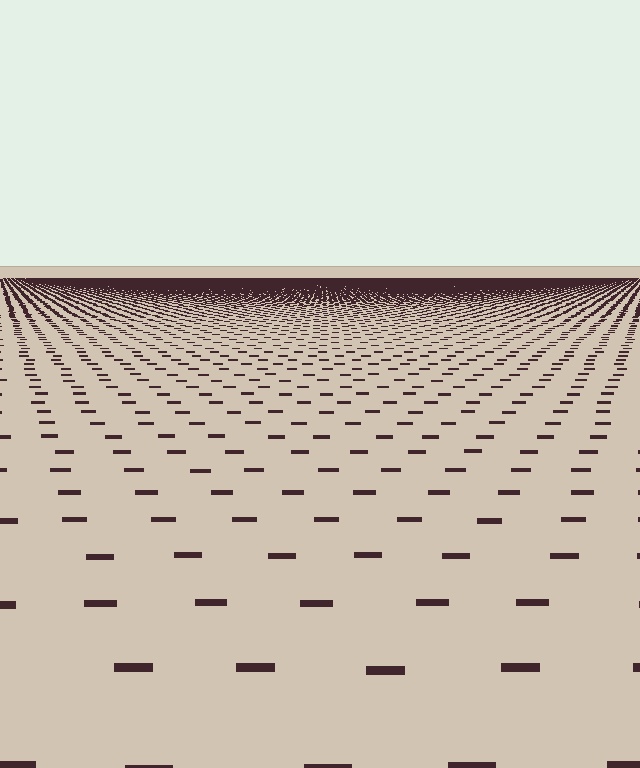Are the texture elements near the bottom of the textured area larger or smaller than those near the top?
Larger. Near the bottom, elements are closer to the viewer and appear at a bigger on-screen size.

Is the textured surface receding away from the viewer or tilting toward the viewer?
The surface is receding away from the viewer. Texture elements get smaller and denser toward the top.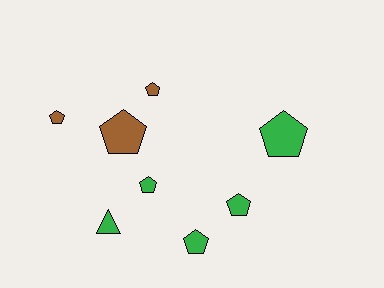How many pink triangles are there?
There are no pink triangles.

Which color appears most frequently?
Green, with 5 objects.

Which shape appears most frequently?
Pentagon, with 7 objects.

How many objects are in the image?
There are 8 objects.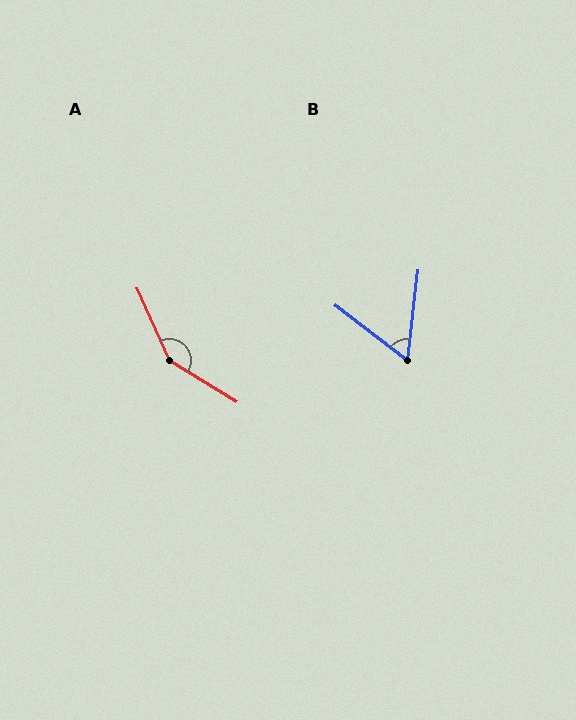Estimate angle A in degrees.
Approximately 145 degrees.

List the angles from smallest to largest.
B (60°), A (145°).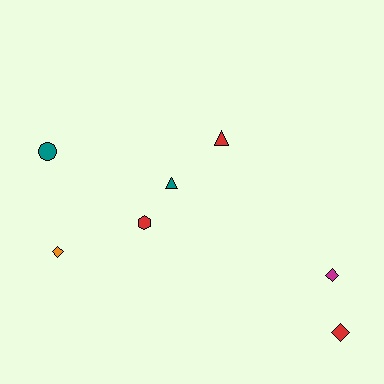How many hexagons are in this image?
There is 1 hexagon.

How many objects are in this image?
There are 7 objects.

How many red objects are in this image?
There are 3 red objects.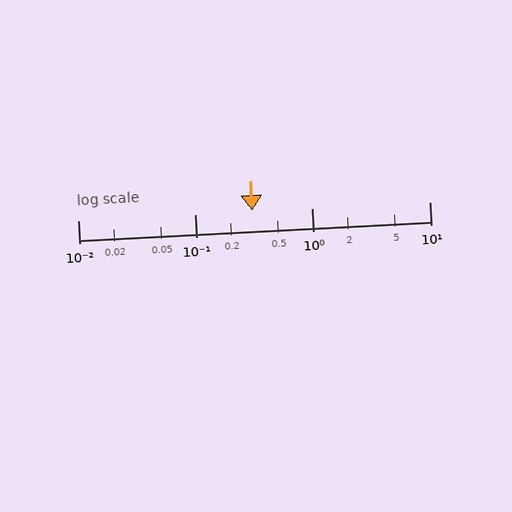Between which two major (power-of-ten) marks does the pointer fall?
The pointer is between 0.1 and 1.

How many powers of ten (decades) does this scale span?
The scale spans 3 decades, from 0.01 to 10.